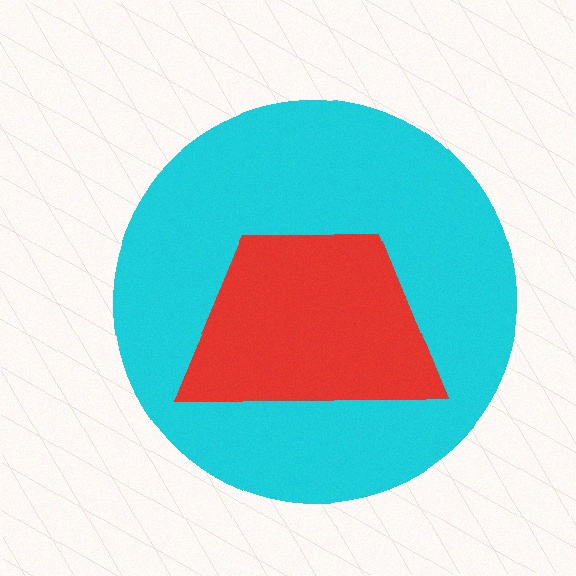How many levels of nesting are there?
2.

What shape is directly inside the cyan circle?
The red trapezoid.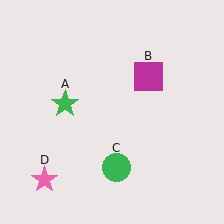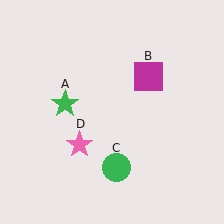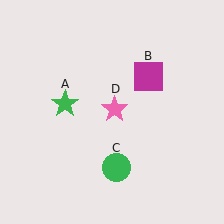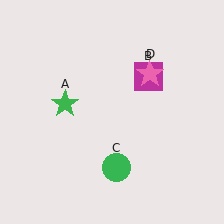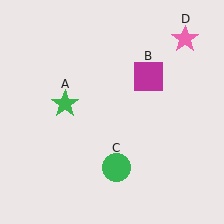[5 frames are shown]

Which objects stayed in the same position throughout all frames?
Green star (object A) and magenta square (object B) and green circle (object C) remained stationary.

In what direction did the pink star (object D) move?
The pink star (object D) moved up and to the right.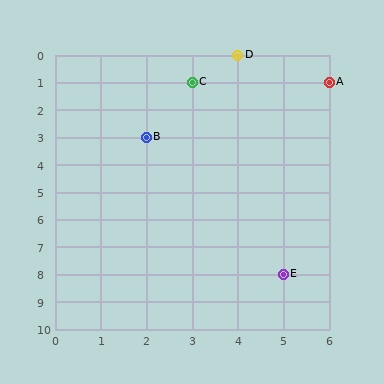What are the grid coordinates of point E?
Point E is at grid coordinates (5, 8).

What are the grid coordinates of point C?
Point C is at grid coordinates (3, 1).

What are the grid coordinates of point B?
Point B is at grid coordinates (2, 3).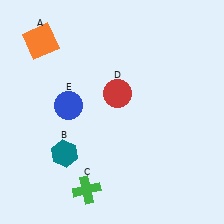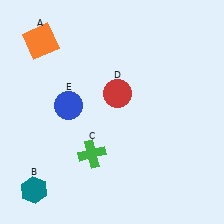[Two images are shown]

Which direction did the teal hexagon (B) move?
The teal hexagon (B) moved down.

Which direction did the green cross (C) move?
The green cross (C) moved up.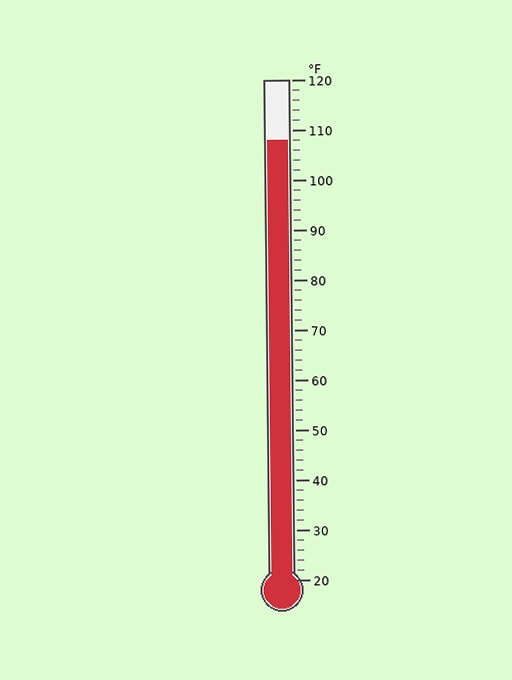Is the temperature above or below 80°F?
The temperature is above 80°F.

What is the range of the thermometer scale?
The thermometer scale ranges from 20°F to 120°F.